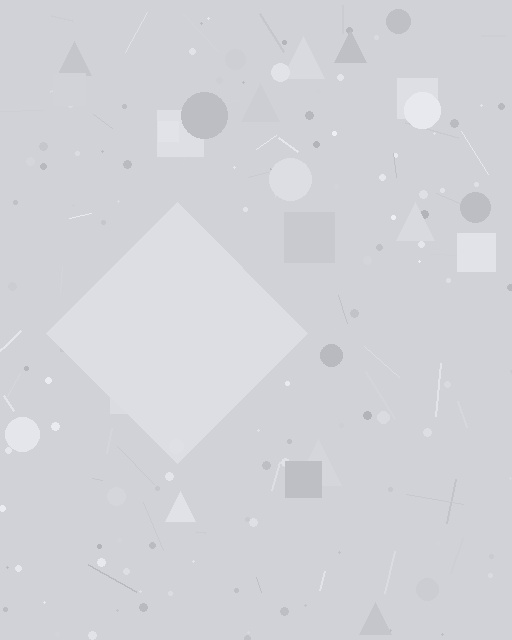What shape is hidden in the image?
A diamond is hidden in the image.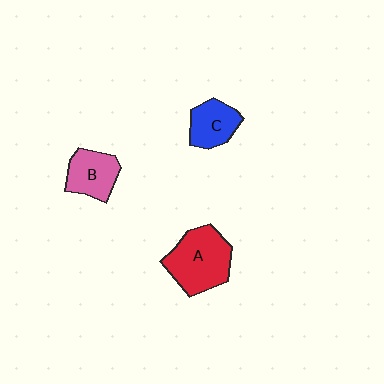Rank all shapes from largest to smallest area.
From largest to smallest: A (red), B (pink), C (blue).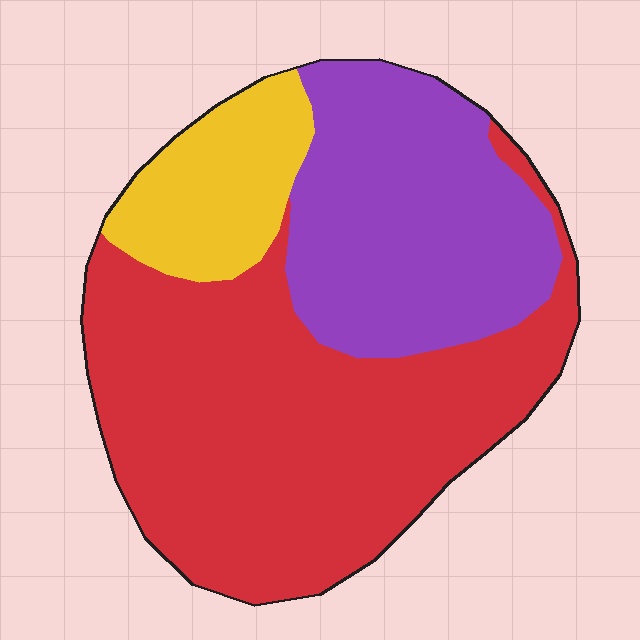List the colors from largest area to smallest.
From largest to smallest: red, purple, yellow.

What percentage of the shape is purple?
Purple covers about 30% of the shape.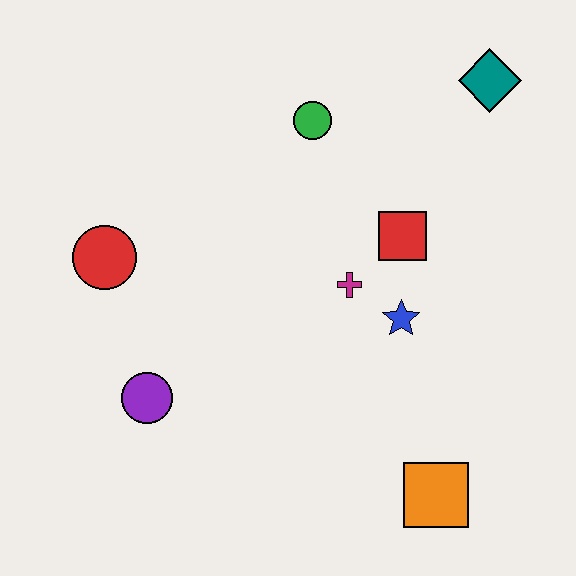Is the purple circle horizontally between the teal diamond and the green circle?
No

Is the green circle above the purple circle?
Yes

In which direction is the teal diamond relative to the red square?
The teal diamond is above the red square.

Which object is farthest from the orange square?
The teal diamond is farthest from the orange square.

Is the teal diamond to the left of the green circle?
No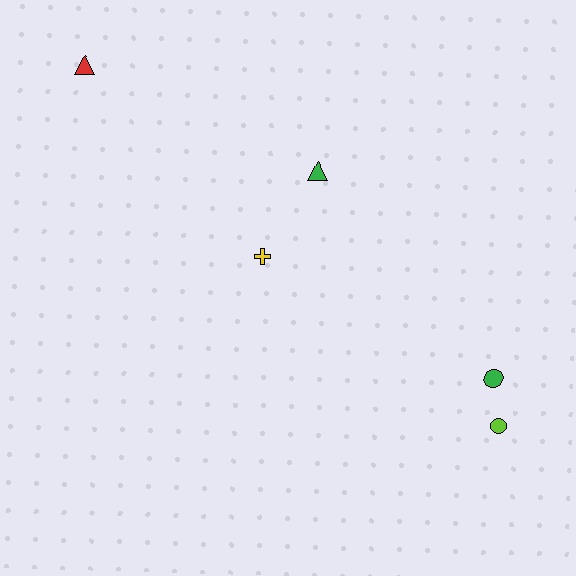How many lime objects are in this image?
There is 1 lime object.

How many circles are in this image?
There are 2 circles.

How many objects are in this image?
There are 5 objects.